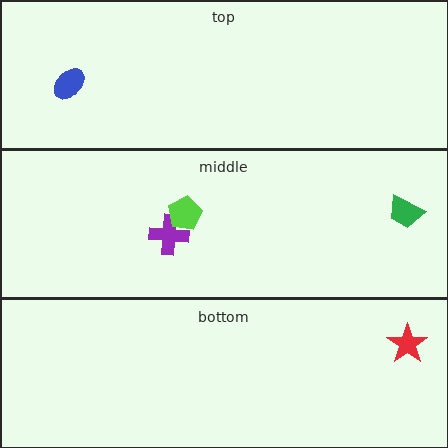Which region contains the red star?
The bottom region.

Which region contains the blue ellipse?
The top region.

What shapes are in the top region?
The blue ellipse.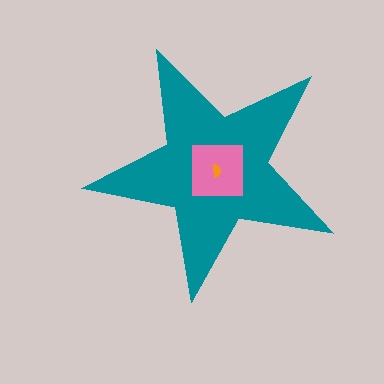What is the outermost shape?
The teal star.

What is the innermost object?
The orange semicircle.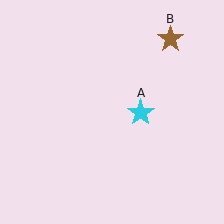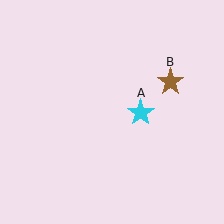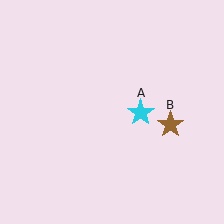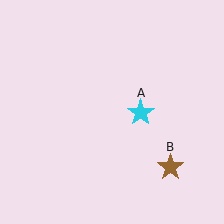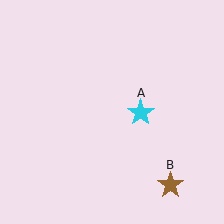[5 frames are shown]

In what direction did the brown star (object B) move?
The brown star (object B) moved down.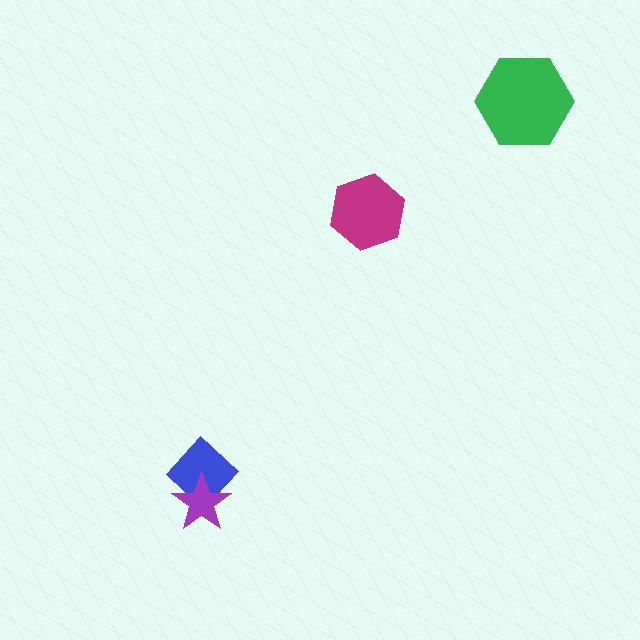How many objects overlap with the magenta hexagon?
0 objects overlap with the magenta hexagon.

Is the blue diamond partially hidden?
Yes, it is partially covered by another shape.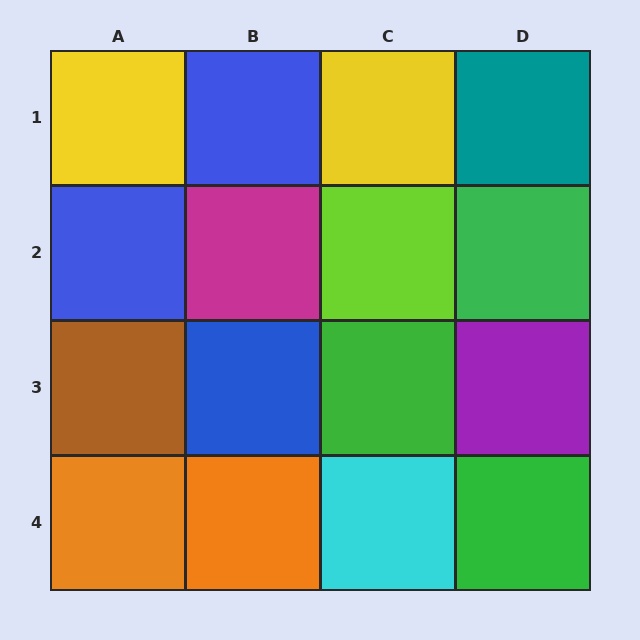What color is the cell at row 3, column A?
Brown.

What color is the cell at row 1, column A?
Yellow.